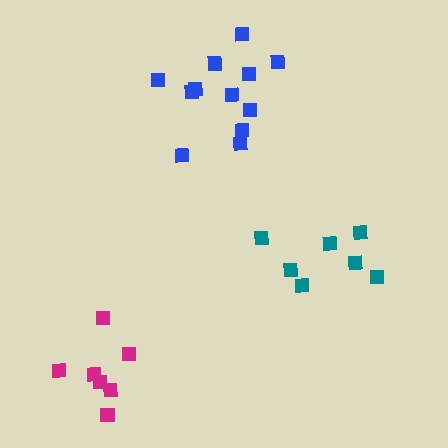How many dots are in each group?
Group 1: 12 dots, Group 2: 7 dots, Group 3: 7 dots (26 total).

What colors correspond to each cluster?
The clusters are colored: blue, teal, magenta.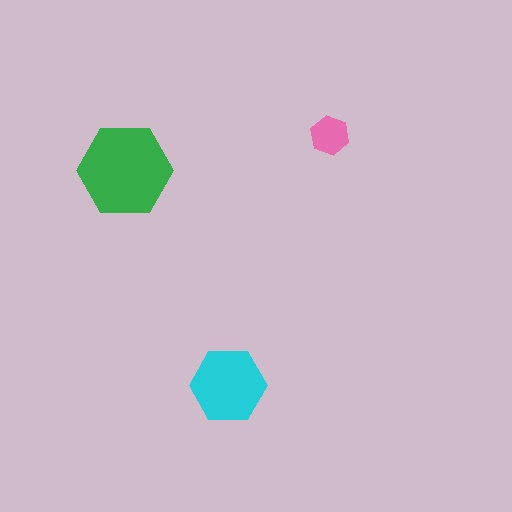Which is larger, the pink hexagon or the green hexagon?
The green one.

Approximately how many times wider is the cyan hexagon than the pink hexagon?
About 2 times wider.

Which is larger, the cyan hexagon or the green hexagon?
The green one.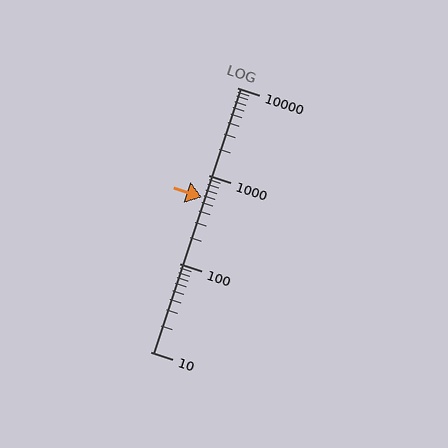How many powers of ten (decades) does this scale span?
The scale spans 3 decades, from 10 to 10000.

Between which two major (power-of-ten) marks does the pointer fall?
The pointer is between 100 and 1000.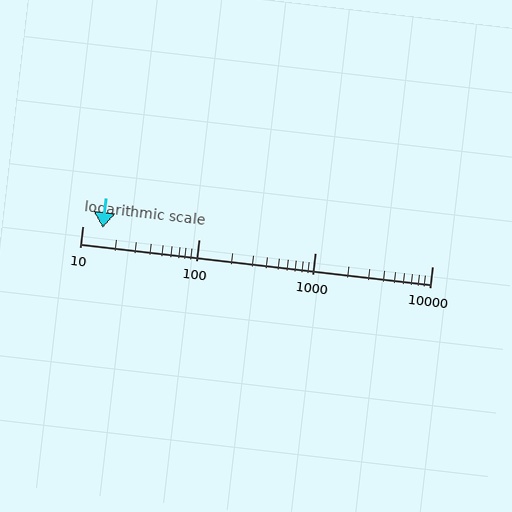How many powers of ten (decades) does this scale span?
The scale spans 3 decades, from 10 to 10000.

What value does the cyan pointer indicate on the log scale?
The pointer indicates approximately 15.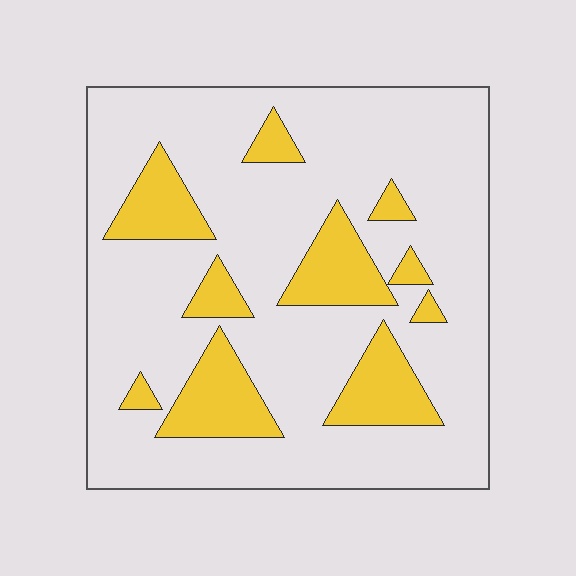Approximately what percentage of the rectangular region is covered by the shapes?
Approximately 20%.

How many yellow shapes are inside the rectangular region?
10.